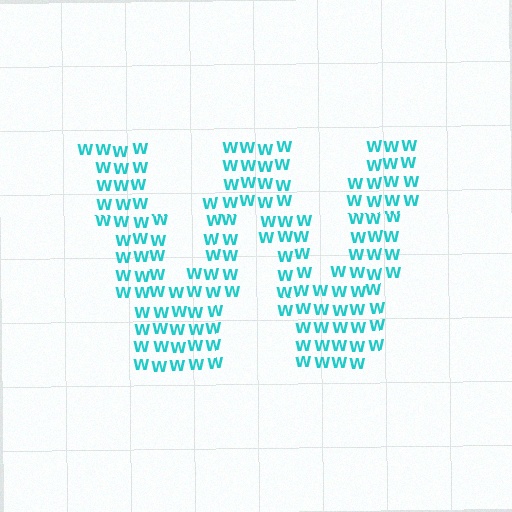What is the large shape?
The large shape is the letter W.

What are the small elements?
The small elements are letter W's.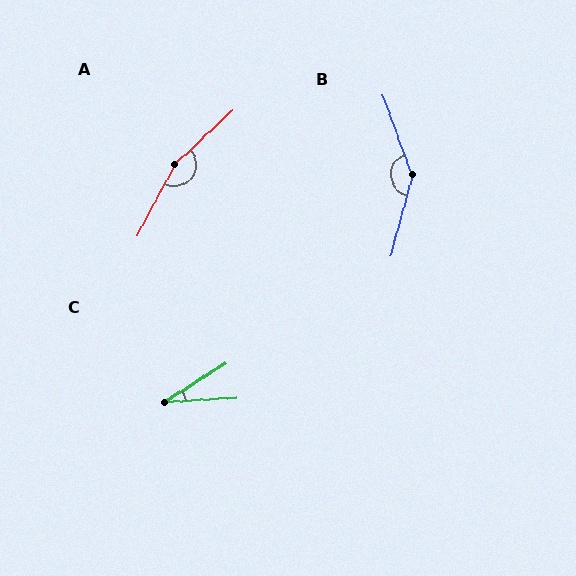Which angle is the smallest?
C, at approximately 29 degrees.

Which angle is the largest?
A, at approximately 160 degrees.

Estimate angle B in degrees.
Approximately 145 degrees.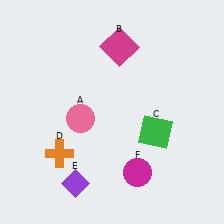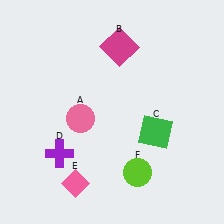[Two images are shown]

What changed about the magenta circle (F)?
In Image 1, F is magenta. In Image 2, it changed to lime.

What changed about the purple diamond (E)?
In Image 1, E is purple. In Image 2, it changed to pink.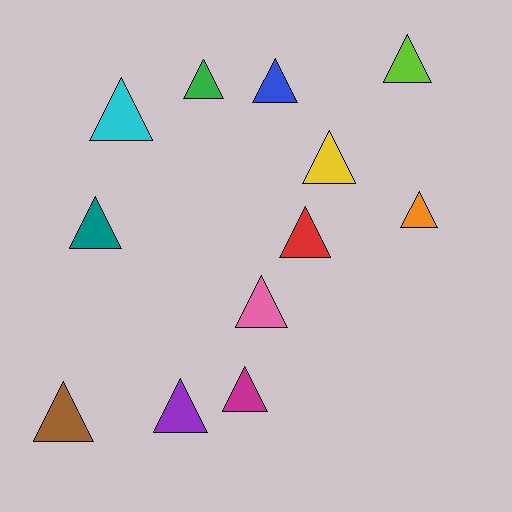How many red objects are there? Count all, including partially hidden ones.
There is 1 red object.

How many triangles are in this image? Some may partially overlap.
There are 12 triangles.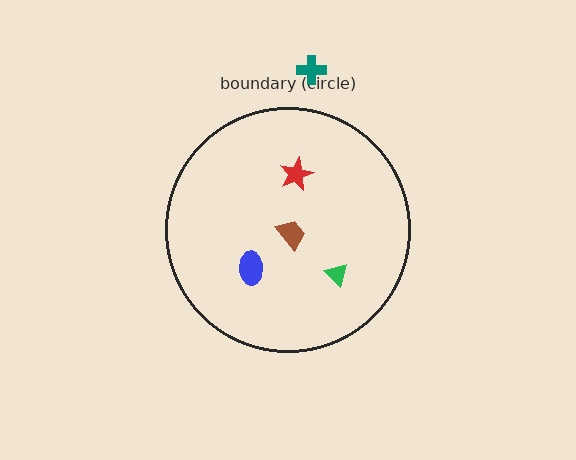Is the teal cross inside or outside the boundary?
Outside.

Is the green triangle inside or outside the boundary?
Inside.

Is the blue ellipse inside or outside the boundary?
Inside.